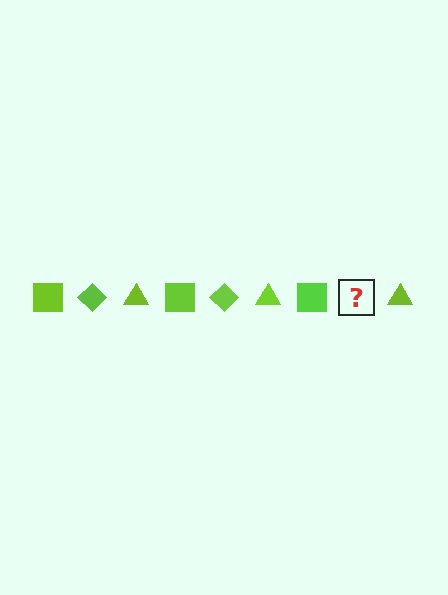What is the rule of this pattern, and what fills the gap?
The rule is that the pattern cycles through square, diamond, triangle shapes in lime. The gap should be filled with a lime diamond.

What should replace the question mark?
The question mark should be replaced with a lime diamond.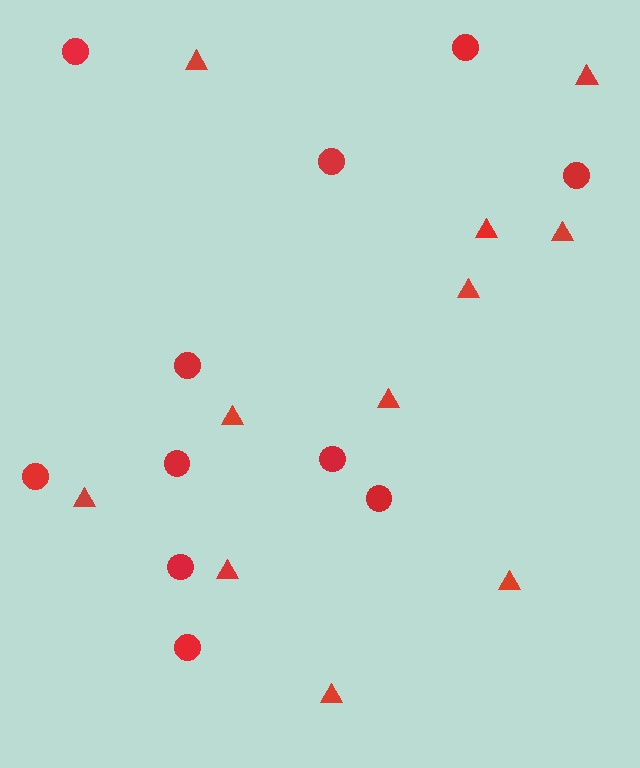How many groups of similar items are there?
There are 2 groups: one group of triangles (11) and one group of circles (11).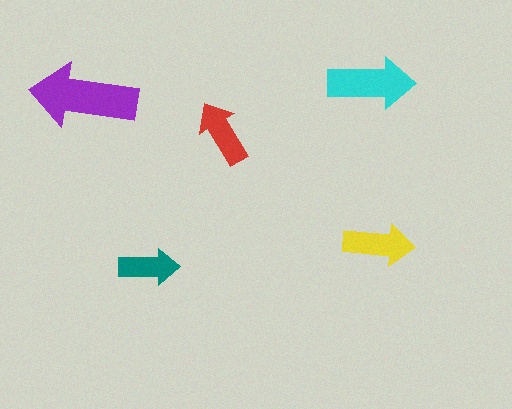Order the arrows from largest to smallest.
the purple one, the cyan one, the yellow one, the red one, the teal one.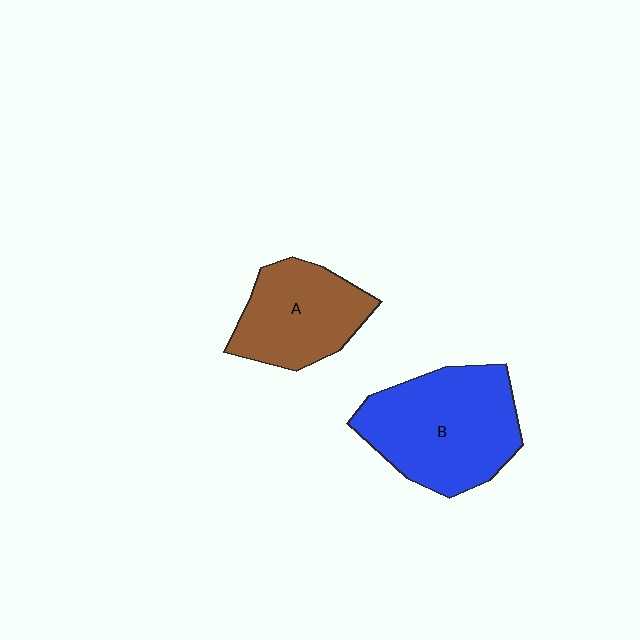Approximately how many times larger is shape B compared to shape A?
Approximately 1.4 times.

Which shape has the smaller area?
Shape A (brown).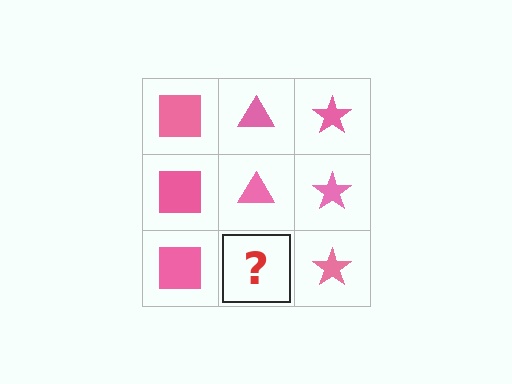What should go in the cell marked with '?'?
The missing cell should contain a pink triangle.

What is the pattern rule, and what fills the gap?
The rule is that each column has a consistent shape. The gap should be filled with a pink triangle.